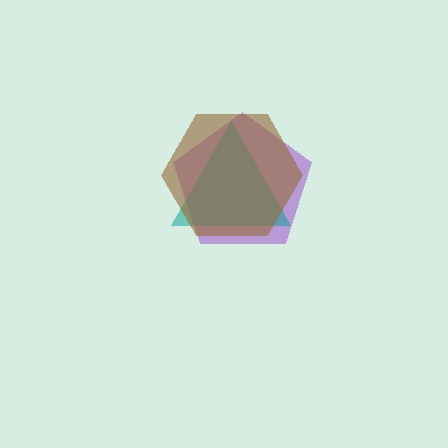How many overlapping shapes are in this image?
There are 3 overlapping shapes in the image.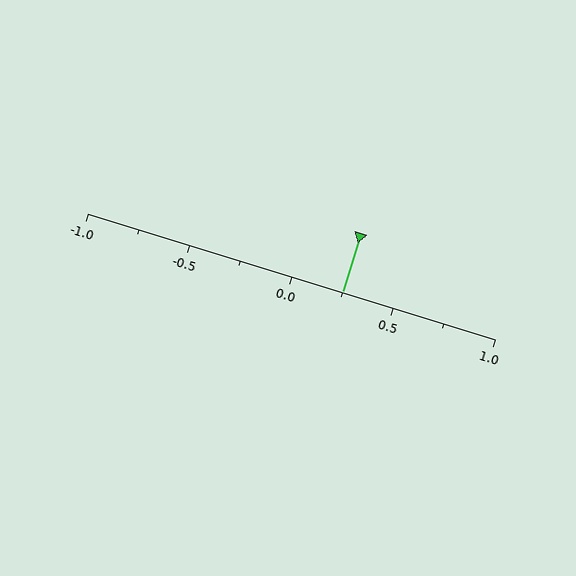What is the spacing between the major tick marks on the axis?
The major ticks are spaced 0.5 apart.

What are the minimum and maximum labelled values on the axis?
The axis runs from -1.0 to 1.0.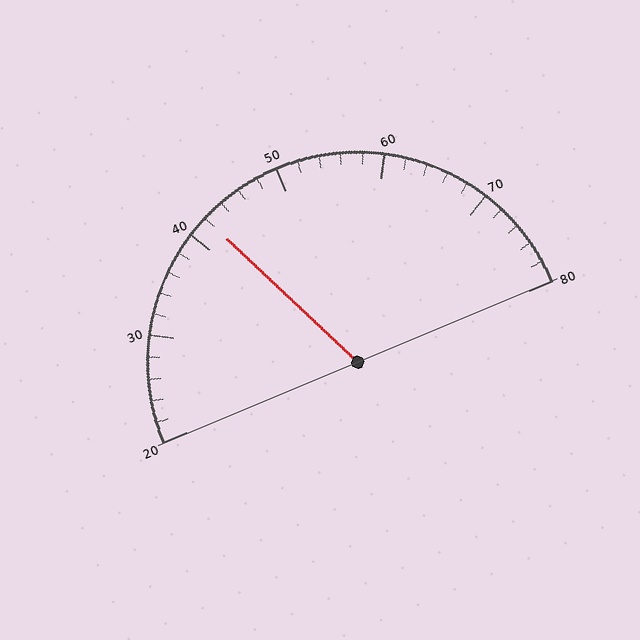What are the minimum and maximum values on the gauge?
The gauge ranges from 20 to 80.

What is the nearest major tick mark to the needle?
The nearest major tick mark is 40.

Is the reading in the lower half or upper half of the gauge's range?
The reading is in the lower half of the range (20 to 80).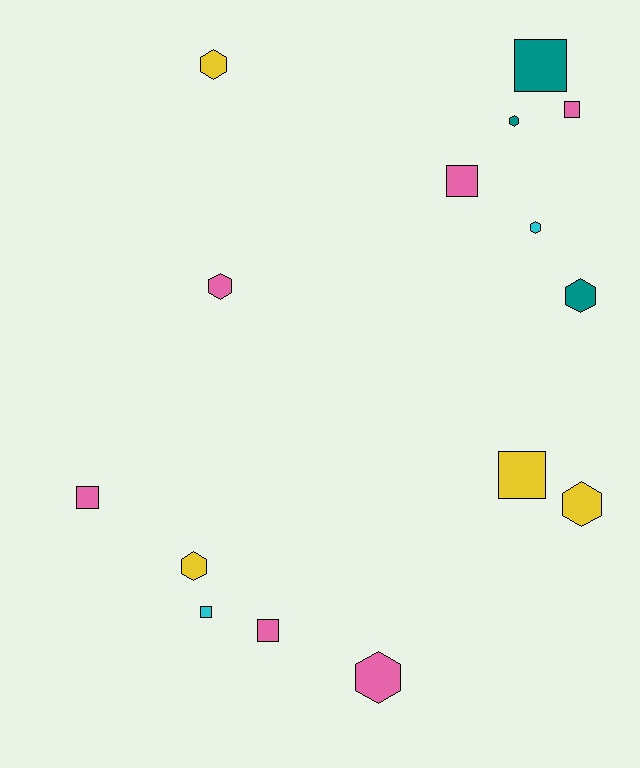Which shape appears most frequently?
Hexagon, with 8 objects.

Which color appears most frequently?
Pink, with 6 objects.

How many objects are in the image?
There are 15 objects.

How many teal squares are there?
There is 1 teal square.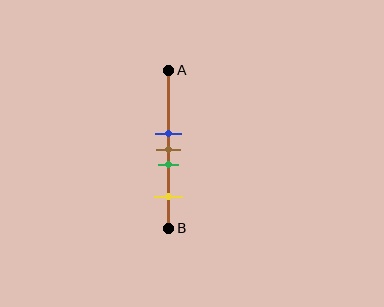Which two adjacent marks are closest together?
The blue and brown marks are the closest adjacent pair.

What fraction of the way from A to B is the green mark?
The green mark is approximately 60% (0.6) of the way from A to B.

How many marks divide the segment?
There are 4 marks dividing the segment.